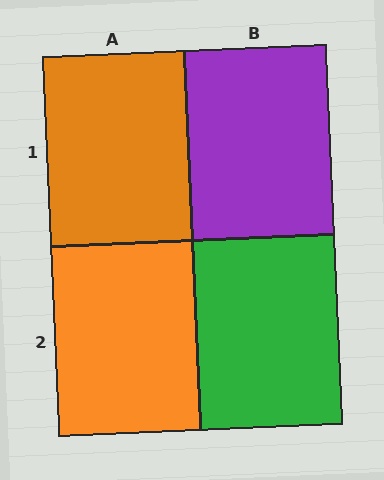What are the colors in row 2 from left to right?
Orange, green.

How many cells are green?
1 cell is green.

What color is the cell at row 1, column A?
Orange.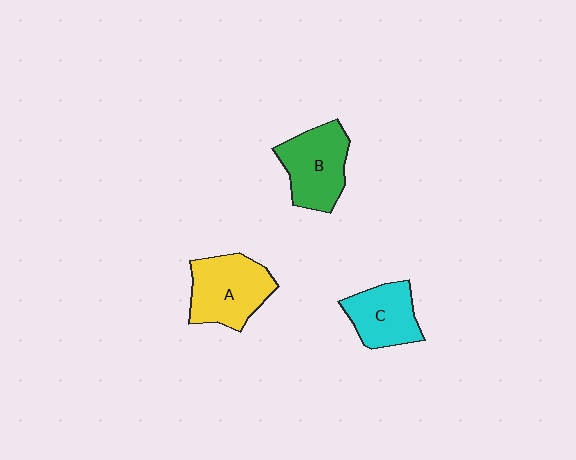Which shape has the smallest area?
Shape C (cyan).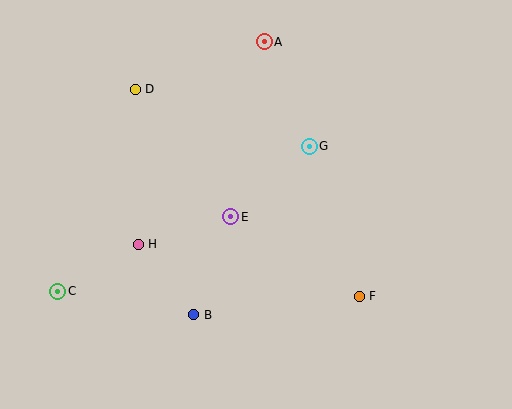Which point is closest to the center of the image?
Point E at (231, 217) is closest to the center.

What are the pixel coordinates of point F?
Point F is at (359, 296).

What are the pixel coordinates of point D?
Point D is at (135, 89).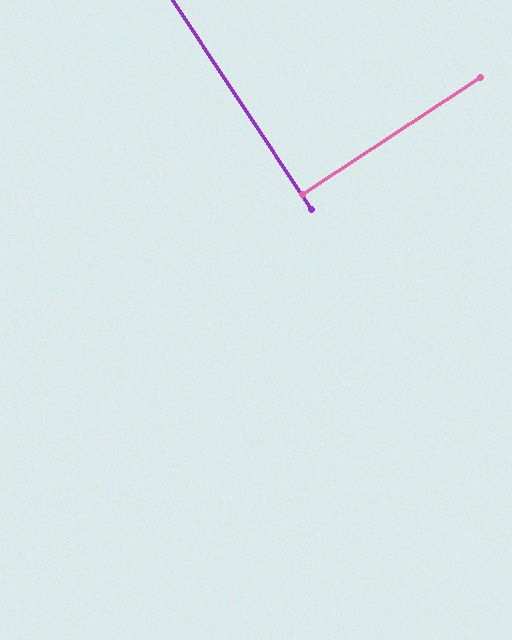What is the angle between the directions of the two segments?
Approximately 90 degrees.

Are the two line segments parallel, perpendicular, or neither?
Perpendicular — they meet at approximately 90°.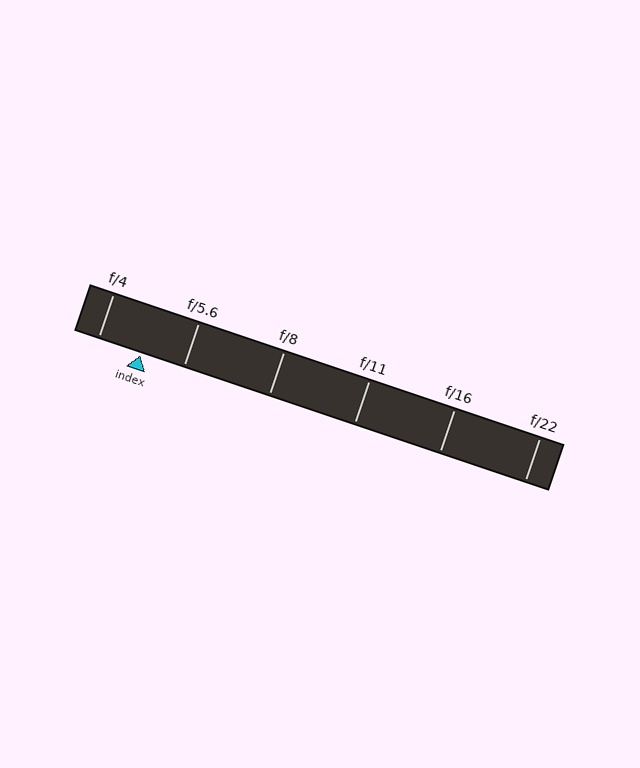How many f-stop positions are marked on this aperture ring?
There are 6 f-stop positions marked.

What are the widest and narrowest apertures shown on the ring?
The widest aperture shown is f/4 and the narrowest is f/22.